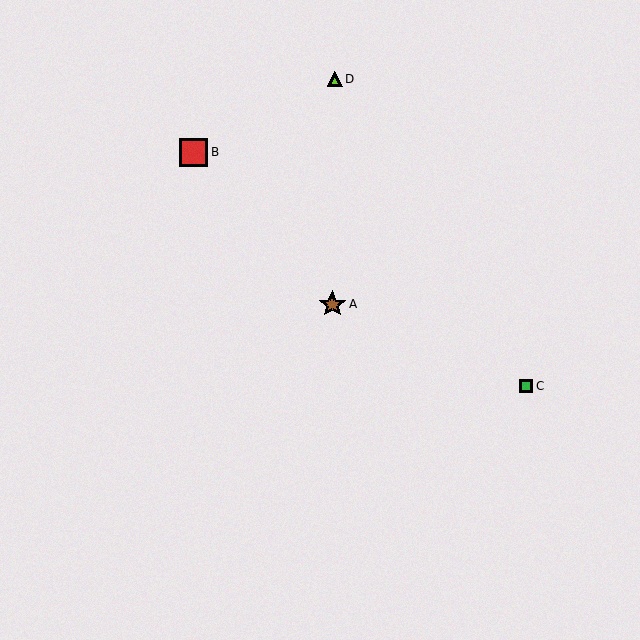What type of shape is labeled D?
Shape D is a lime triangle.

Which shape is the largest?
The red square (labeled B) is the largest.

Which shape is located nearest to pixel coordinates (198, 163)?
The red square (labeled B) at (194, 152) is nearest to that location.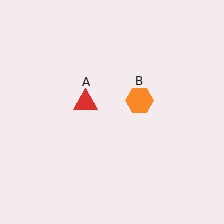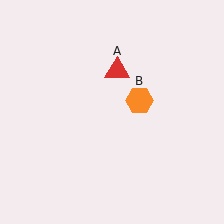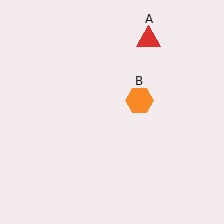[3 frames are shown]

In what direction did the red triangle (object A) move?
The red triangle (object A) moved up and to the right.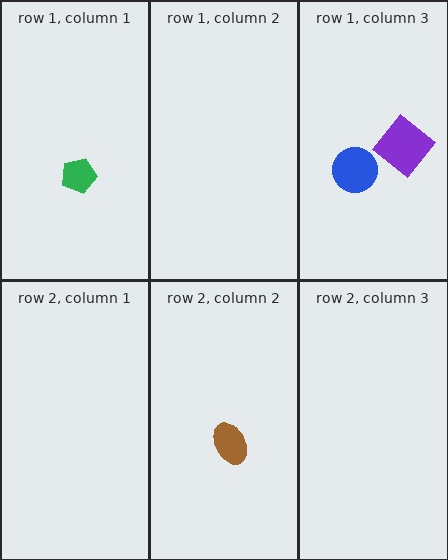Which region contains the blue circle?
The row 1, column 3 region.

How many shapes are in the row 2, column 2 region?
1.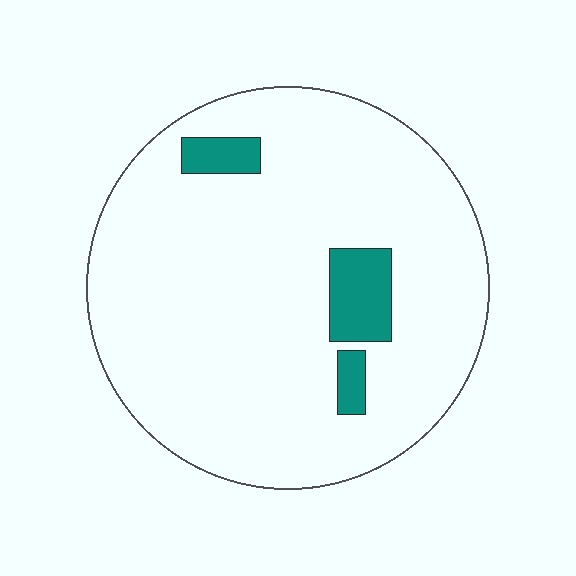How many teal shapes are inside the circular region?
3.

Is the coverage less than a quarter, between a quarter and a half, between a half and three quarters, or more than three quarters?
Less than a quarter.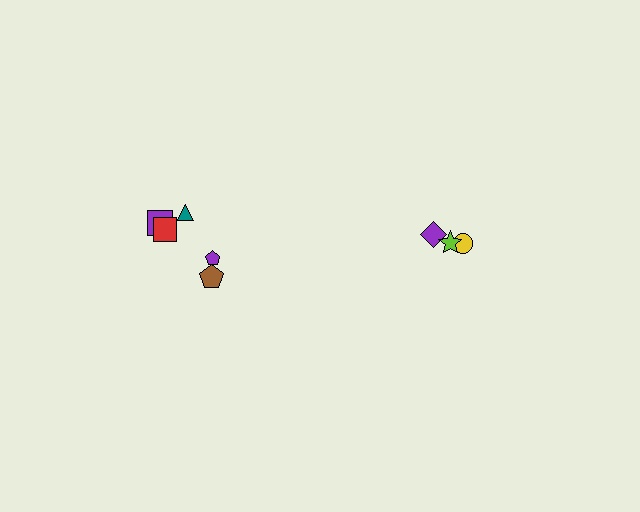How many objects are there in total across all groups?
There are 8 objects.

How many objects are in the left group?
There are 5 objects.